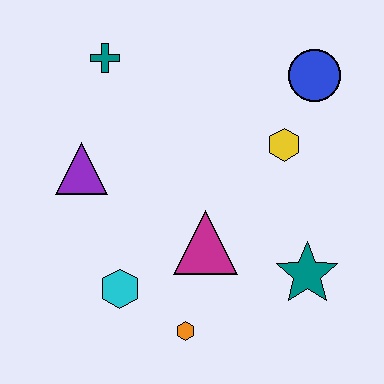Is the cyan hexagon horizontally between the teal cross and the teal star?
Yes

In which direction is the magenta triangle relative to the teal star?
The magenta triangle is to the left of the teal star.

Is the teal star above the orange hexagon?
Yes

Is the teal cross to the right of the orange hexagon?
No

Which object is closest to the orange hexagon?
The cyan hexagon is closest to the orange hexagon.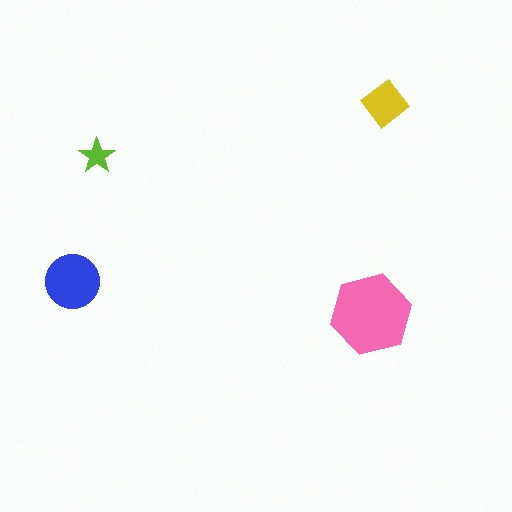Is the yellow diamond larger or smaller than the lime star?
Larger.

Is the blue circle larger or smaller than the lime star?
Larger.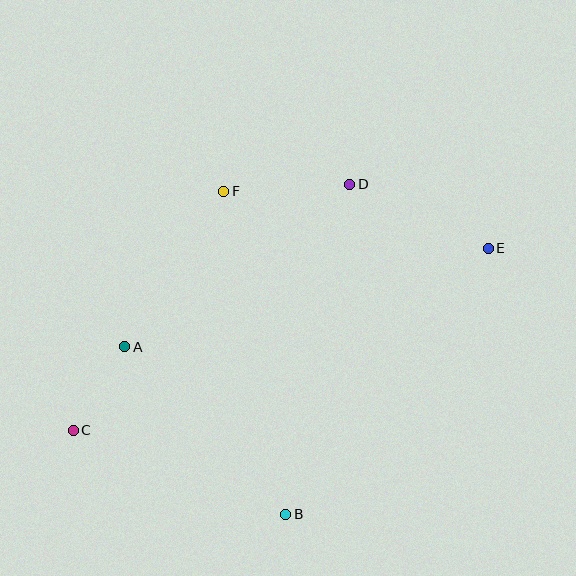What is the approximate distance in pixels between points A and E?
The distance between A and E is approximately 377 pixels.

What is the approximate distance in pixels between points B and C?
The distance between B and C is approximately 229 pixels.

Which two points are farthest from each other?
Points C and E are farthest from each other.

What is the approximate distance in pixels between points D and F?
The distance between D and F is approximately 126 pixels.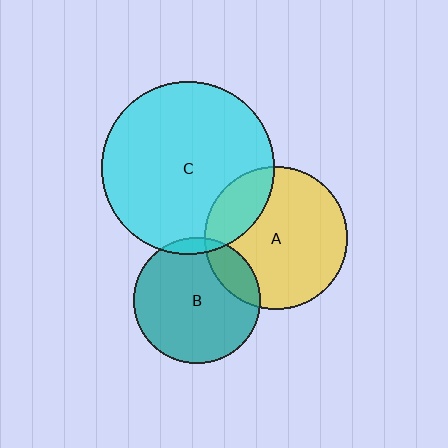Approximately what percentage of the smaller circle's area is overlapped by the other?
Approximately 20%.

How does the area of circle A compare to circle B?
Approximately 1.3 times.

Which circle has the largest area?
Circle C (cyan).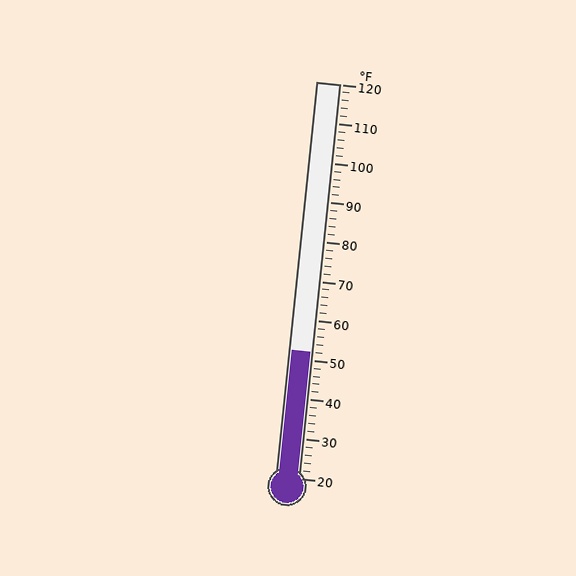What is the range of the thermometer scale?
The thermometer scale ranges from 20°F to 120°F.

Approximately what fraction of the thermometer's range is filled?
The thermometer is filled to approximately 30% of its range.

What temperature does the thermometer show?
The thermometer shows approximately 52°F.